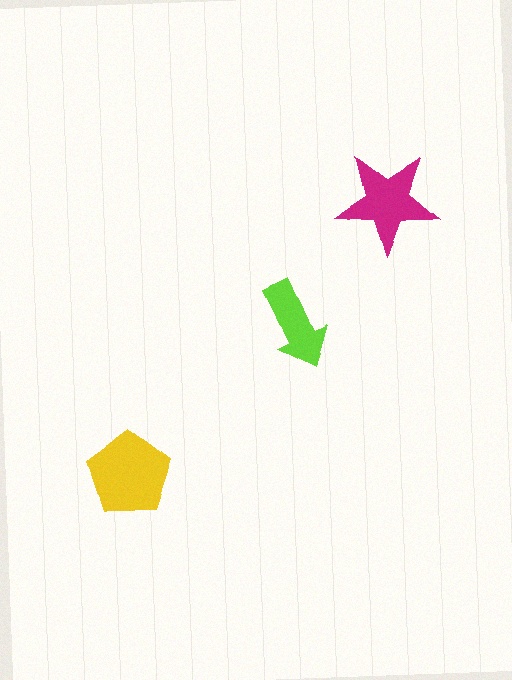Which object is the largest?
The yellow pentagon.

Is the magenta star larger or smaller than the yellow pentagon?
Smaller.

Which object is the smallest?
The lime arrow.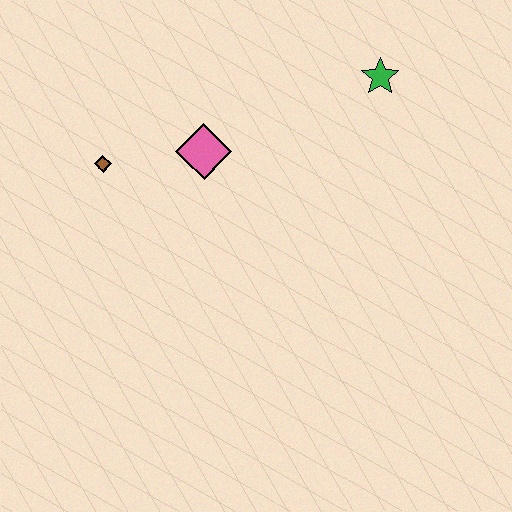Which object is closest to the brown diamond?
The pink diamond is closest to the brown diamond.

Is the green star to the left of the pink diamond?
No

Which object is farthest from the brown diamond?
The green star is farthest from the brown diamond.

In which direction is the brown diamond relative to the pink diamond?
The brown diamond is to the left of the pink diamond.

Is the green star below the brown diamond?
No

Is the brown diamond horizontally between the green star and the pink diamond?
No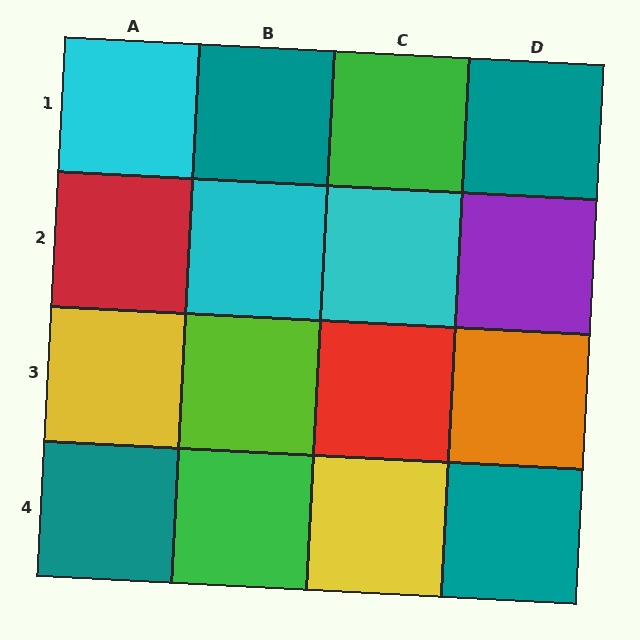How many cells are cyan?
3 cells are cyan.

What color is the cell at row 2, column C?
Cyan.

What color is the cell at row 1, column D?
Teal.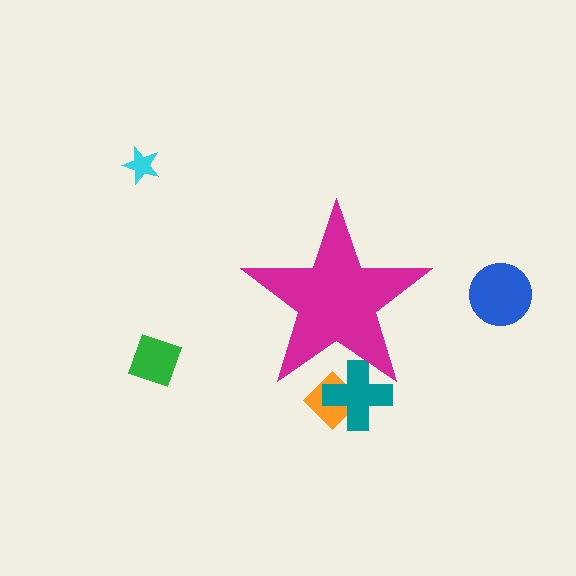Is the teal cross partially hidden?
Yes, the teal cross is partially hidden behind the magenta star.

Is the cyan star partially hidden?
No, the cyan star is fully visible.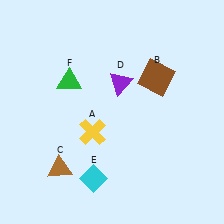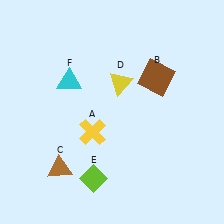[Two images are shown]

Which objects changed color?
D changed from purple to yellow. E changed from cyan to lime. F changed from green to cyan.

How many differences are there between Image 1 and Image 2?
There are 3 differences between the two images.